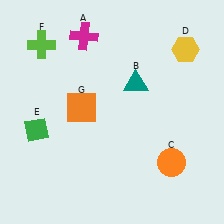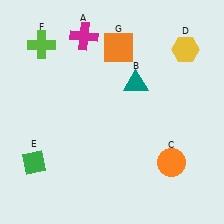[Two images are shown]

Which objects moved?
The objects that moved are: the green diamond (E), the orange square (G).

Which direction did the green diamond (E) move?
The green diamond (E) moved down.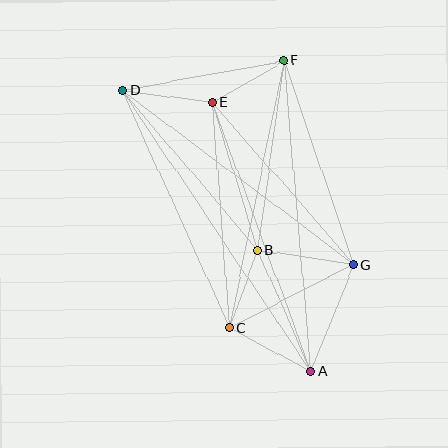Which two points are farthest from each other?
Points A and D are farthest from each other.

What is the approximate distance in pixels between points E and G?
The distance between E and G is approximately 215 pixels.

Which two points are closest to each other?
Points B and C are closest to each other.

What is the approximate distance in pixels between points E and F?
The distance between E and F is approximately 83 pixels.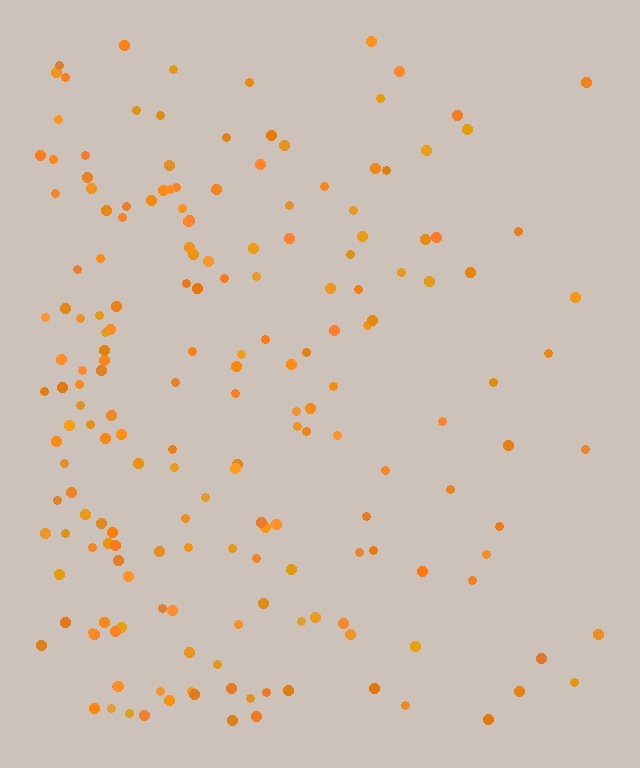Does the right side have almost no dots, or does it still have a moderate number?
Still a moderate number, just noticeably fewer than the left.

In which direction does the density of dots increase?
From right to left, with the left side densest.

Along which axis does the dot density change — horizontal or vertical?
Horizontal.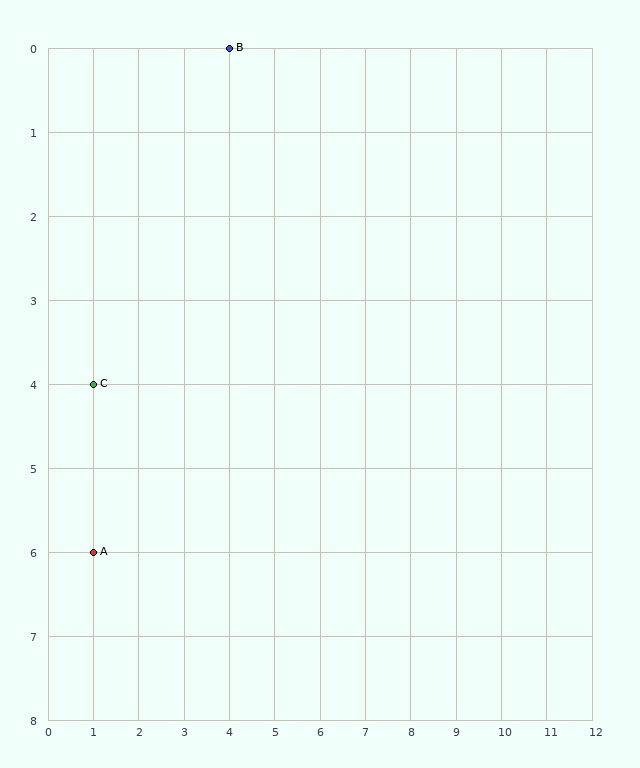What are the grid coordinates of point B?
Point B is at grid coordinates (4, 0).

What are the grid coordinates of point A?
Point A is at grid coordinates (1, 6).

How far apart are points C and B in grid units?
Points C and B are 3 columns and 4 rows apart (about 5.0 grid units diagonally).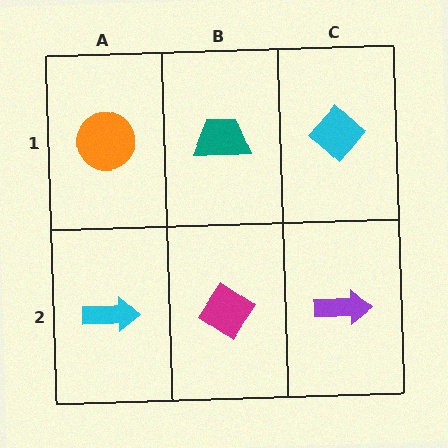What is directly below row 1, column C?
A purple arrow.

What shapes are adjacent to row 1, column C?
A purple arrow (row 2, column C), a teal trapezoid (row 1, column B).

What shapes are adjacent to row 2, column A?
An orange circle (row 1, column A), a magenta diamond (row 2, column B).